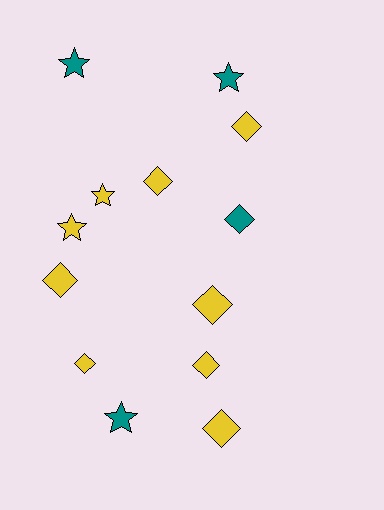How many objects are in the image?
There are 13 objects.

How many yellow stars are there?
There are 2 yellow stars.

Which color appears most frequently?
Yellow, with 9 objects.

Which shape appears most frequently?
Diamond, with 8 objects.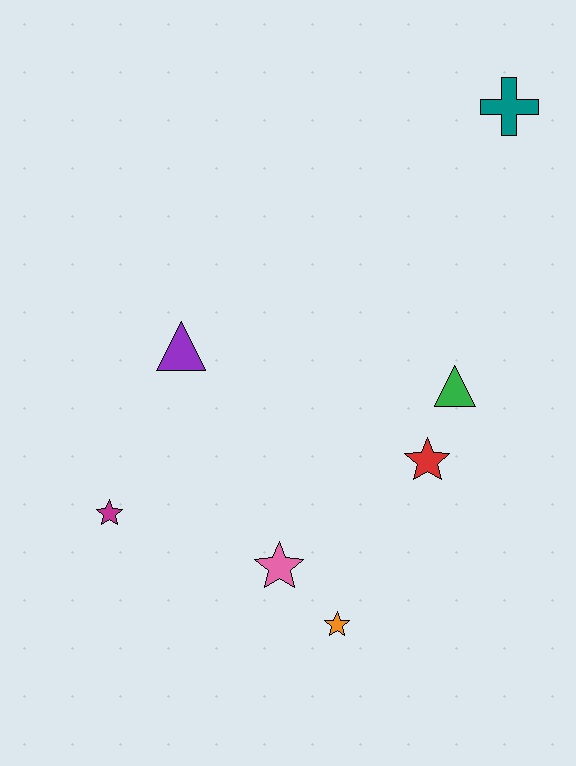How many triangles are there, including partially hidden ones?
There are 2 triangles.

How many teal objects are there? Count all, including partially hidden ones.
There is 1 teal object.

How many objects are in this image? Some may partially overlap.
There are 7 objects.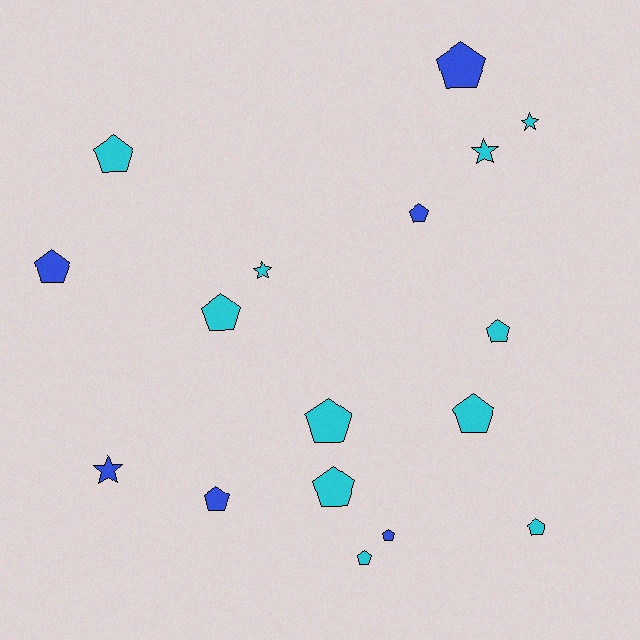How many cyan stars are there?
There are 3 cyan stars.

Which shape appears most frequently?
Pentagon, with 13 objects.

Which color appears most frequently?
Cyan, with 11 objects.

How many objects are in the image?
There are 17 objects.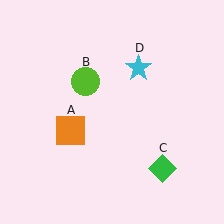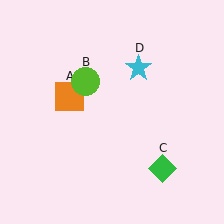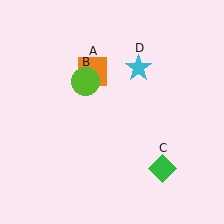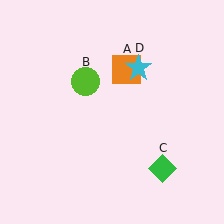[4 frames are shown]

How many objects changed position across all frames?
1 object changed position: orange square (object A).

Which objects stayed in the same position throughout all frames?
Lime circle (object B) and green diamond (object C) and cyan star (object D) remained stationary.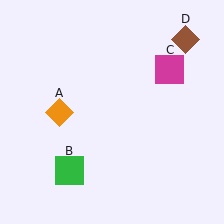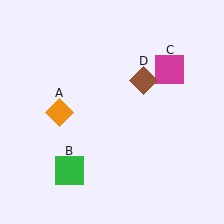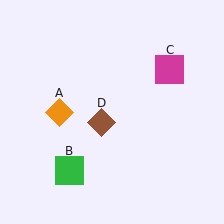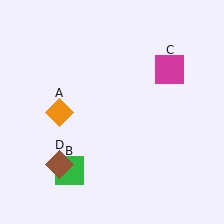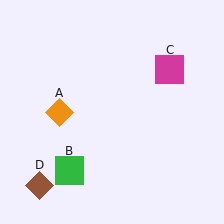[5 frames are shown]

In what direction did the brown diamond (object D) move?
The brown diamond (object D) moved down and to the left.